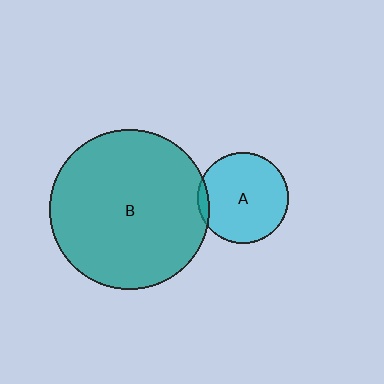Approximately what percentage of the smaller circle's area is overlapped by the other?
Approximately 5%.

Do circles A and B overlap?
Yes.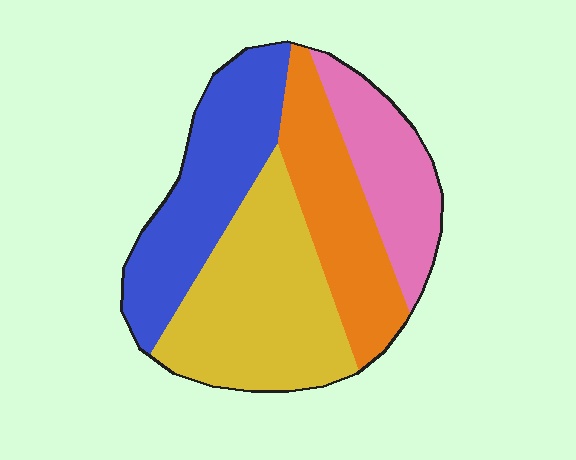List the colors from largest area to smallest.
From largest to smallest: yellow, blue, orange, pink.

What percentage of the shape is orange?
Orange takes up about one fifth (1/5) of the shape.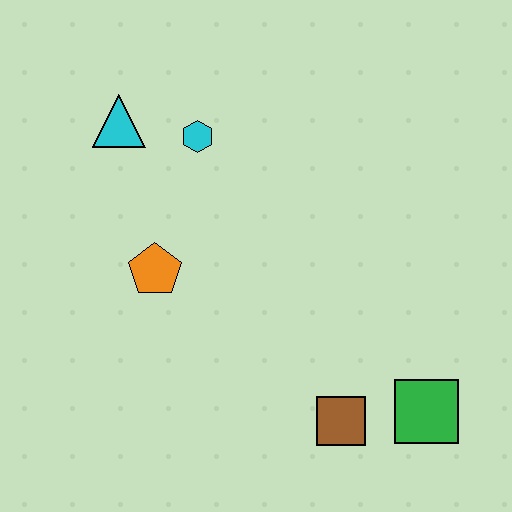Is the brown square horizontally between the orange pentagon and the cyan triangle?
No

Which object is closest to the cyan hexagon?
The cyan triangle is closest to the cyan hexagon.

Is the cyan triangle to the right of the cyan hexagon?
No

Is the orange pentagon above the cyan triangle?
No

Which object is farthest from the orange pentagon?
The green square is farthest from the orange pentagon.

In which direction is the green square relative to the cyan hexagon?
The green square is below the cyan hexagon.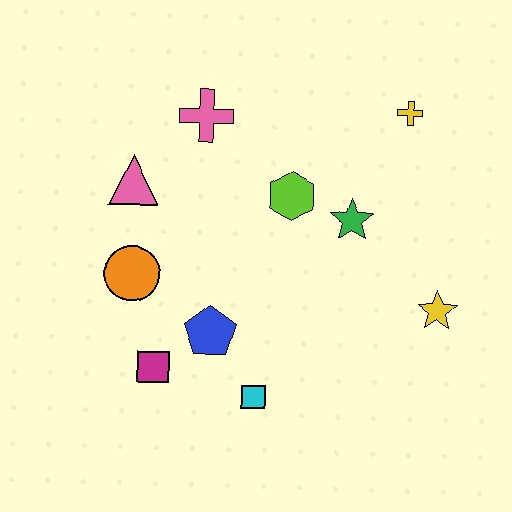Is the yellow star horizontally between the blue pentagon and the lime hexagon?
No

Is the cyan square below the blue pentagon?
Yes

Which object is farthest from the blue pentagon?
The yellow cross is farthest from the blue pentagon.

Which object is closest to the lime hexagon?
The green star is closest to the lime hexagon.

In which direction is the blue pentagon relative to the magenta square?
The blue pentagon is to the right of the magenta square.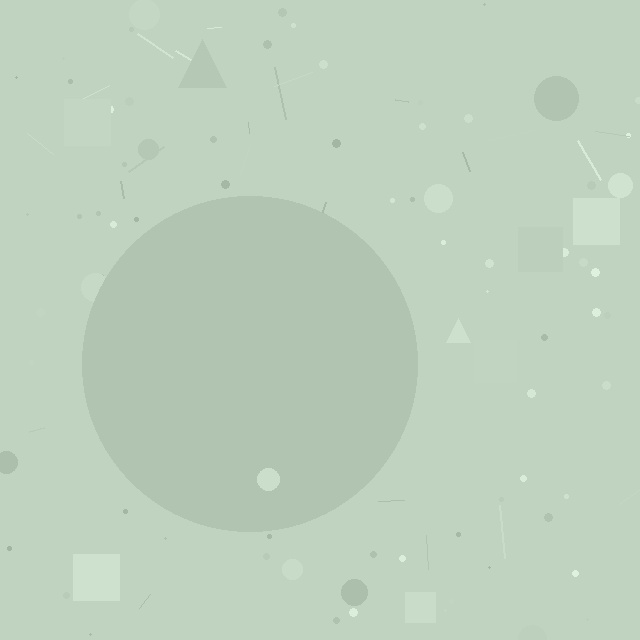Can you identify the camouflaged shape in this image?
The camouflaged shape is a circle.